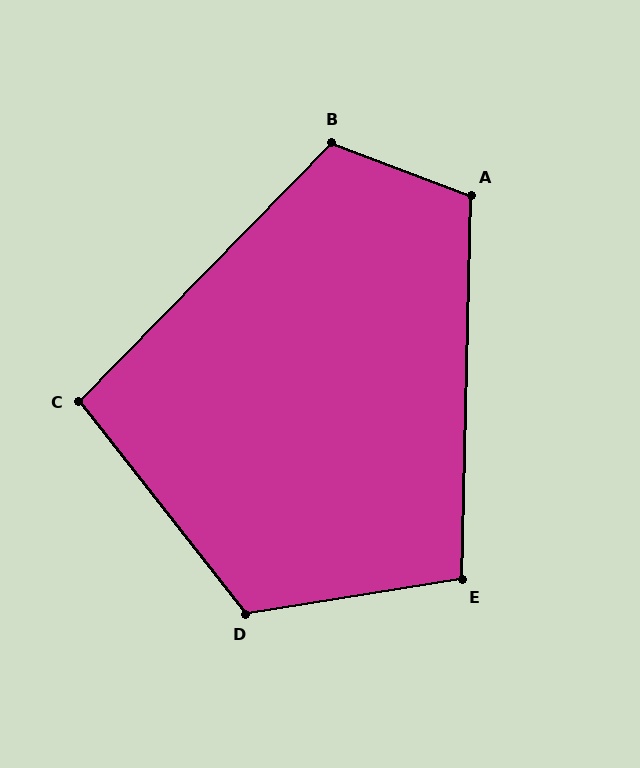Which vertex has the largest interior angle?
D, at approximately 119 degrees.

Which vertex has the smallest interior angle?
C, at approximately 98 degrees.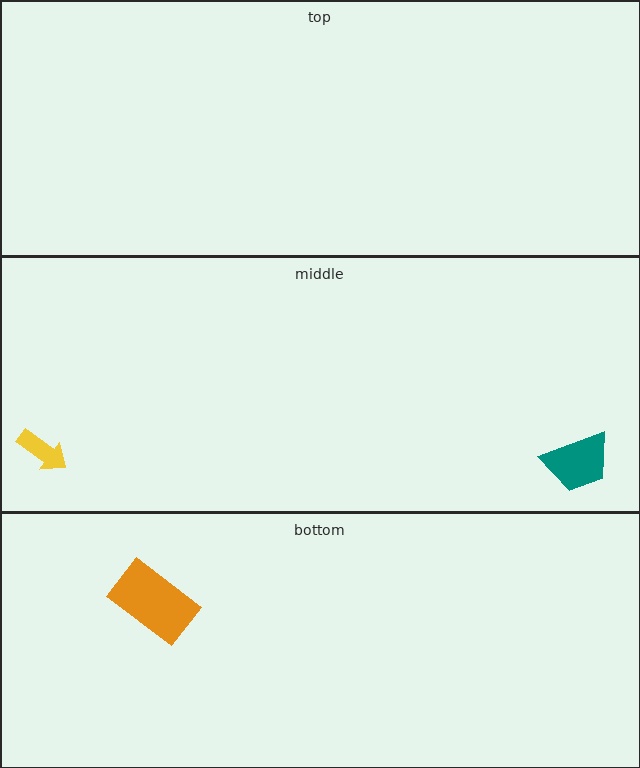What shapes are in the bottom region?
The orange rectangle.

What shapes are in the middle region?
The teal trapezoid, the yellow arrow.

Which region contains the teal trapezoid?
The middle region.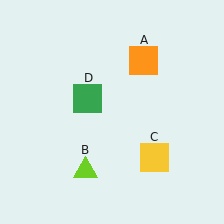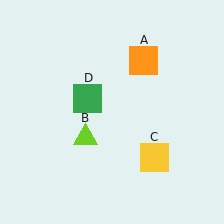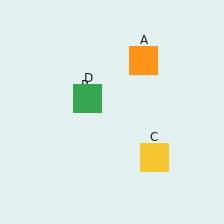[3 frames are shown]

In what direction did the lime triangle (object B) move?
The lime triangle (object B) moved up.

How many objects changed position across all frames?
1 object changed position: lime triangle (object B).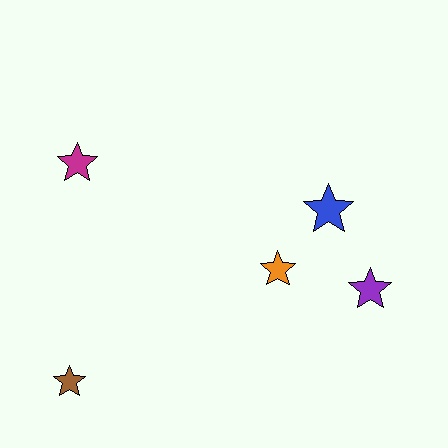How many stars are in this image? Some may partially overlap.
There are 5 stars.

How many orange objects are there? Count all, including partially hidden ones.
There is 1 orange object.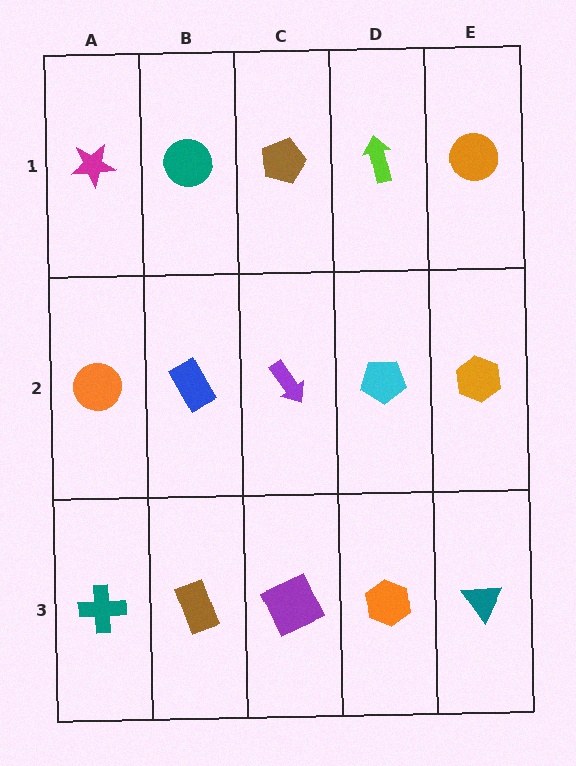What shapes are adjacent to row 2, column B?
A teal circle (row 1, column B), a brown rectangle (row 3, column B), an orange circle (row 2, column A), a purple arrow (row 2, column C).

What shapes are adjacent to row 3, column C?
A purple arrow (row 2, column C), a brown rectangle (row 3, column B), an orange hexagon (row 3, column D).